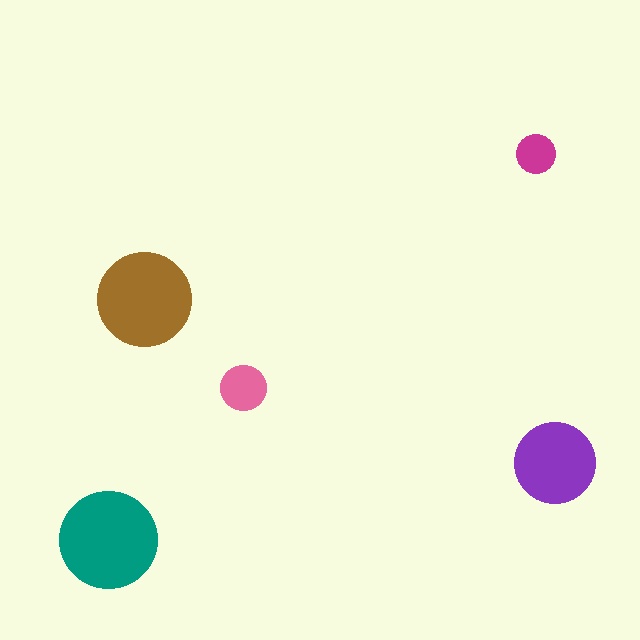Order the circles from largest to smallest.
the teal one, the brown one, the purple one, the pink one, the magenta one.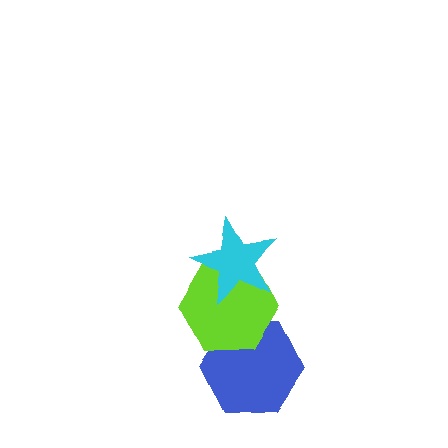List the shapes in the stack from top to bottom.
From top to bottom: the cyan star, the lime hexagon, the blue hexagon.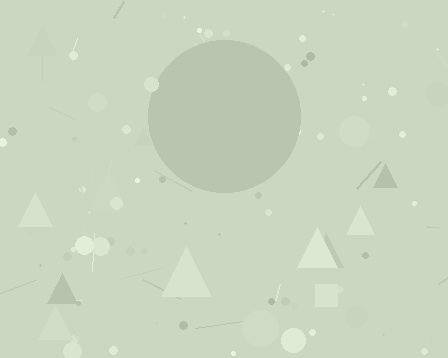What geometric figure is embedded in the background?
A circle is embedded in the background.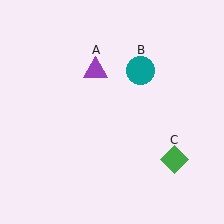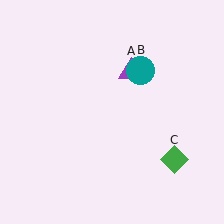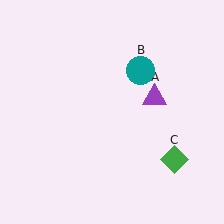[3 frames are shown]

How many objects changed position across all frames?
1 object changed position: purple triangle (object A).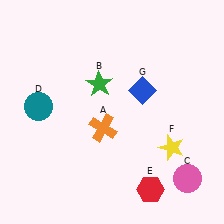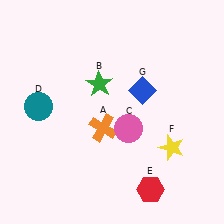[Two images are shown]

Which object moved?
The pink circle (C) moved left.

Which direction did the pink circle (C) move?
The pink circle (C) moved left.